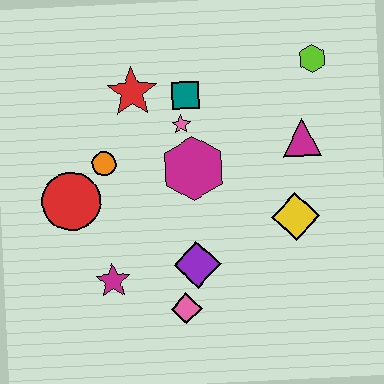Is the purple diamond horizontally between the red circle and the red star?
No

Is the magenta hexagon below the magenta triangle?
Yes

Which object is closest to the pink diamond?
The purple diamond is closest to the pink diamond.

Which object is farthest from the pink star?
The pink diamond is farthest from the pink star.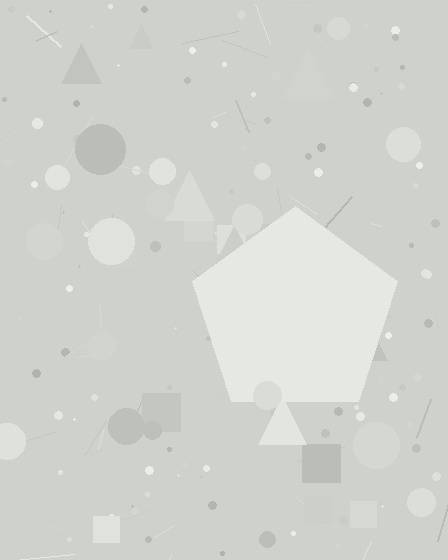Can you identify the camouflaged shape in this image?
The camouflaged shape is a pentagon.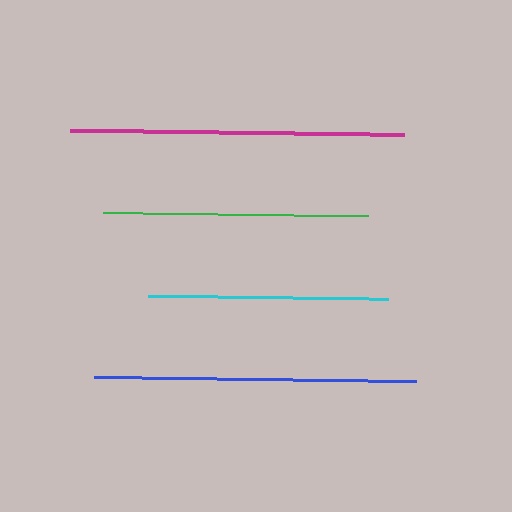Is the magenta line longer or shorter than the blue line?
The magenta line is longer than the blue line.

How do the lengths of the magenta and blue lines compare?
The magenta and blue lines are approximately the same length.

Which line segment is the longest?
The magenta line is the longest at approximately 334 pixels.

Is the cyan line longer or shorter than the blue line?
The blue line is longer than the cyan line.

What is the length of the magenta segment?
The magenta segment is approximately 334 pixels long.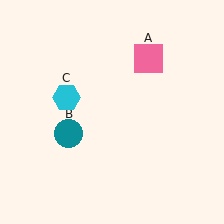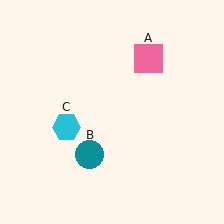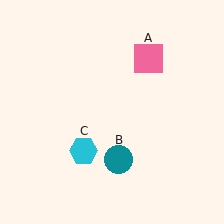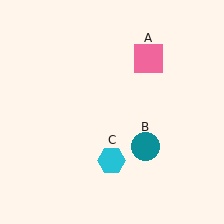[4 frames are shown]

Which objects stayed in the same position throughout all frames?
Pink square (object A) remained stationary.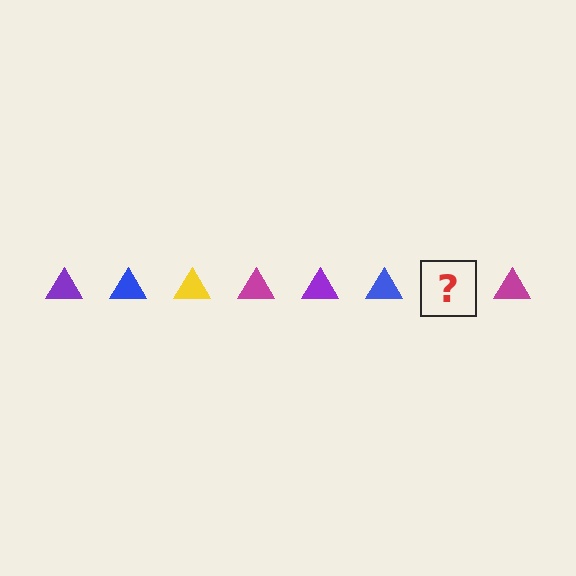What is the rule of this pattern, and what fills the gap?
The rule is that the pattern cycles through purple, blue, yellow, magenta triangles. The gap should be filled with a yellow triangle.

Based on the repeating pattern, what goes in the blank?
The blank should be a yellow triangle.